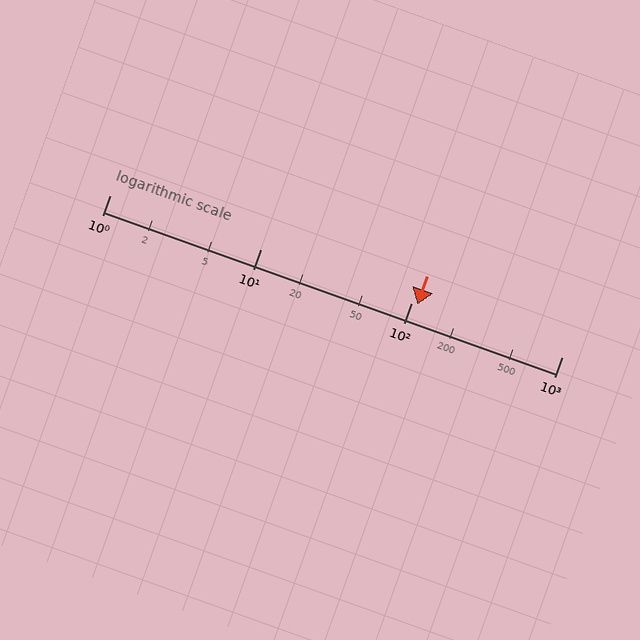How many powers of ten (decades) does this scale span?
The scale spans 3 decades, from 1 to 1000.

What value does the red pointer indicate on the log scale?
The pointer indicates approximately 110.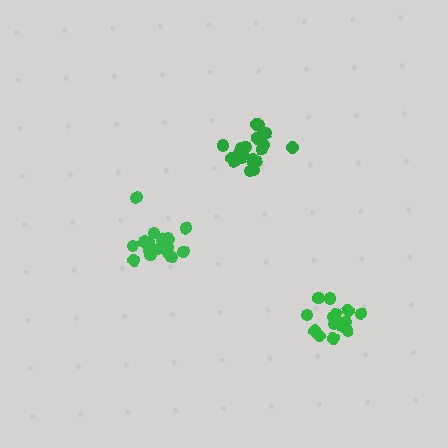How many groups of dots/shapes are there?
There are 3 groups.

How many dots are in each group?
Group 1: 21 dots, Group 2: 15 dots, Group 3: 18 dots (54 total).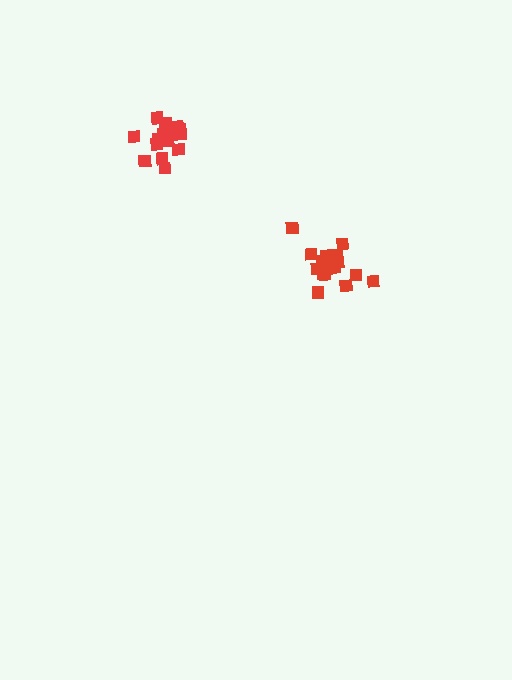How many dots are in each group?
Group 1: 20 dots, Group 2: 18 dots (38 total).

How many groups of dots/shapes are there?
There are 2 groups.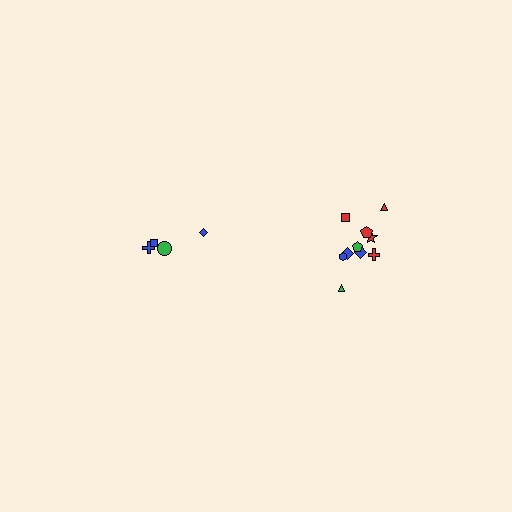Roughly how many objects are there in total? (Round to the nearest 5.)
Roughly 15 objects in total.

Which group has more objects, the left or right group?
The right group.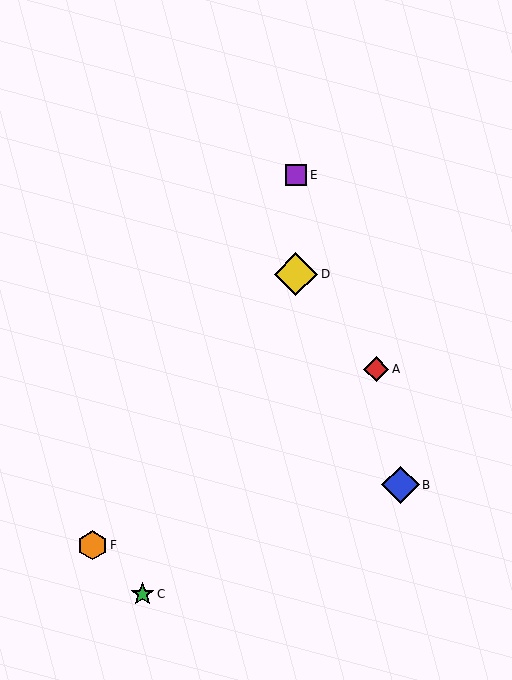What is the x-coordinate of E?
Object E is at x≈296.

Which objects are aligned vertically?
Objects D, E are aligned vertically.